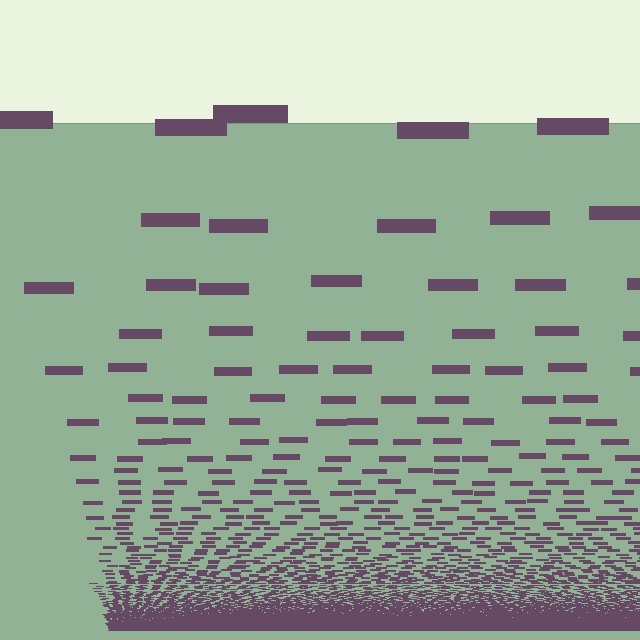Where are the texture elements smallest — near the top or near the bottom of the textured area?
Near the bottom.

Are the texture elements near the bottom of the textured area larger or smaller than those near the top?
Smaller. The gradient is inverted — elements near the bottom are smaller and denser.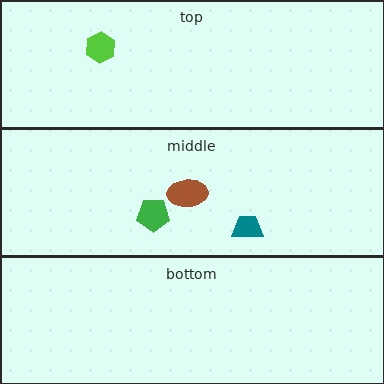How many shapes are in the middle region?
3.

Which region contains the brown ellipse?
The middle region.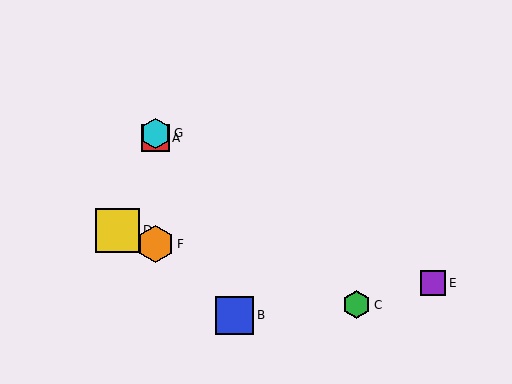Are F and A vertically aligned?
Yes, both are at x≈156.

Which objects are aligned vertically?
Objects A, F, G are aligned vertically.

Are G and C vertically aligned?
No, G is at x≈156 and C is at x≈357.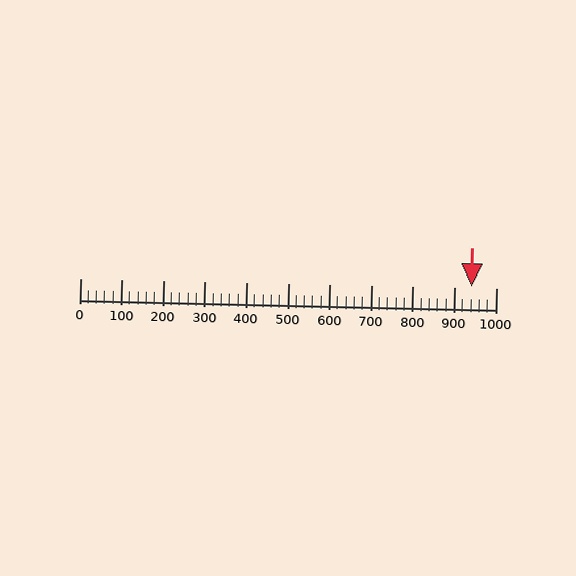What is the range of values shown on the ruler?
The ruler shows values from 0 to 1000.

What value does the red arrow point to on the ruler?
The red arrow points to approximately 940.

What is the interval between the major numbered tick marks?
The major tick marks are spaced 100 units apart.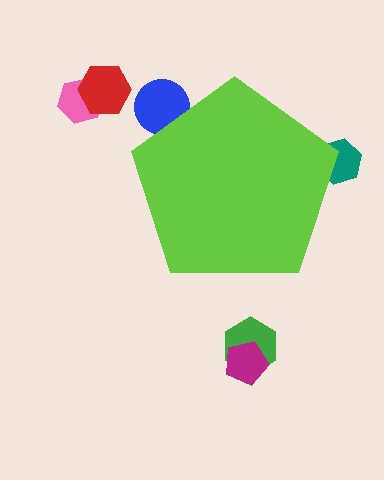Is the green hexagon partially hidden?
No, the green hexagon is fully visible.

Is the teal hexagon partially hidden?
Yes, the teal hexagon is partially hidden behind the lime pentagon.